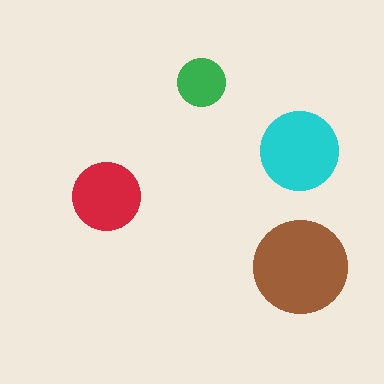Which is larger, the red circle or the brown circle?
The brown one.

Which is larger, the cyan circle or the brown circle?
The brown one.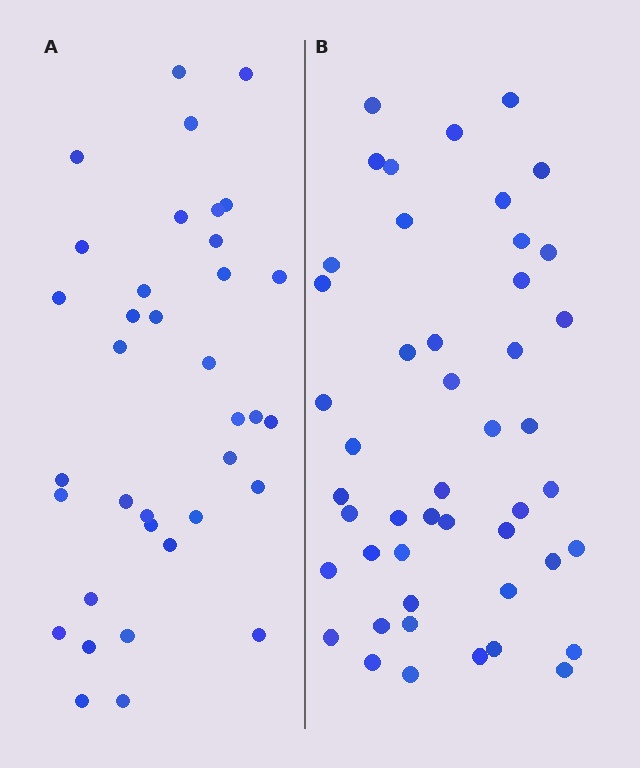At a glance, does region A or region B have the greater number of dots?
Region B (the right region) has more dots.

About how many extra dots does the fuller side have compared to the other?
Region B has roughly 12 or so more dots than region A.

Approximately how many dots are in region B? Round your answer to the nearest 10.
About 50 dots. (The exact count is 47, which rounds to 50.)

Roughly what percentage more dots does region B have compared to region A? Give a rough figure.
About 30% more.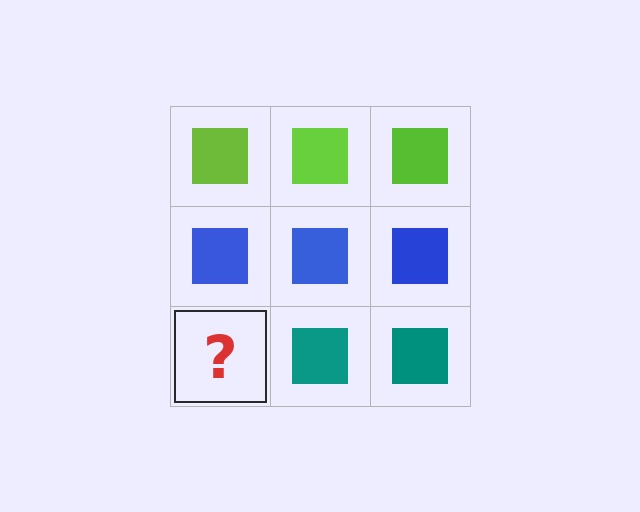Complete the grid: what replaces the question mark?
The question mark should be replaced with a teal square.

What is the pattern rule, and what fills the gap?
The rule is that each row has a consistent color. The gap should be filled with a teal square.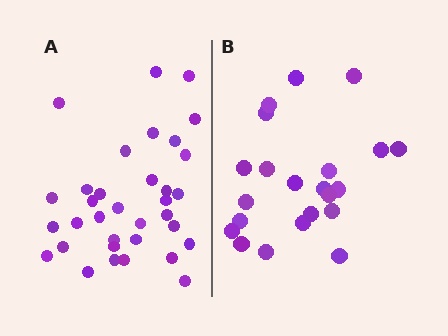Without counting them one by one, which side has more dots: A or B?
Region A (the left region) has more dots.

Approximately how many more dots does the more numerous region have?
Region A has roughly 12 or so more dots than region B.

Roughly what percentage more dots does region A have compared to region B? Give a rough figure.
About 55% more.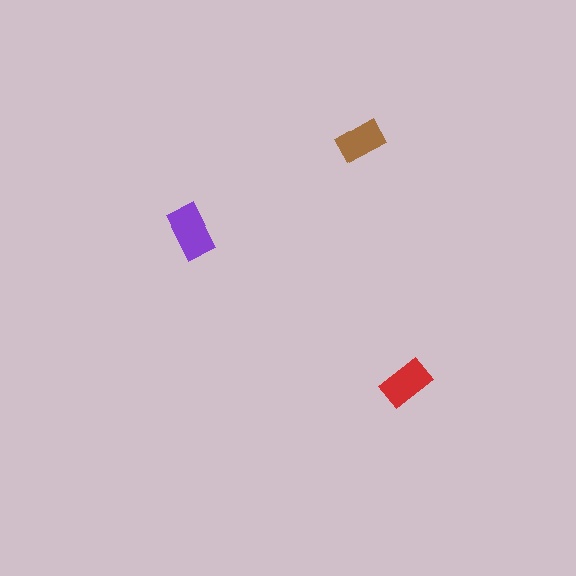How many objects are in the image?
There are 3 objects in the image.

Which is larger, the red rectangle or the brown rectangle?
The red one.